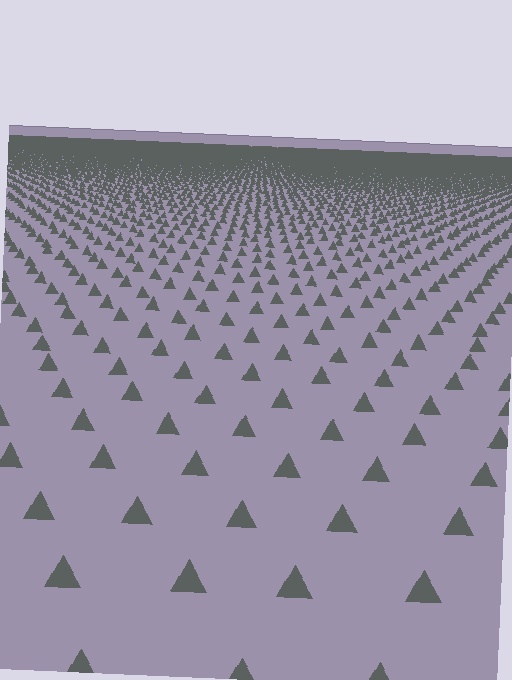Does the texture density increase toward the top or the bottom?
Density increases toward the top.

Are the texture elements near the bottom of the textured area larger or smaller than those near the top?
Larger. Near the bottom, elements are closer to the viewer and appear at a bigger on-screen size.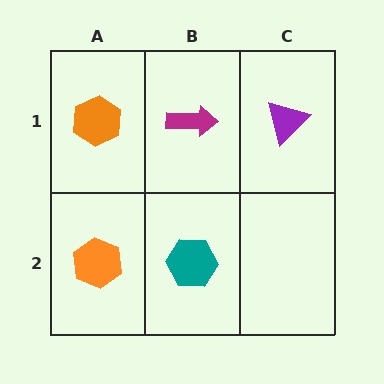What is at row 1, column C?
A purple triangle.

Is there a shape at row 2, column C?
No, that cell is empty.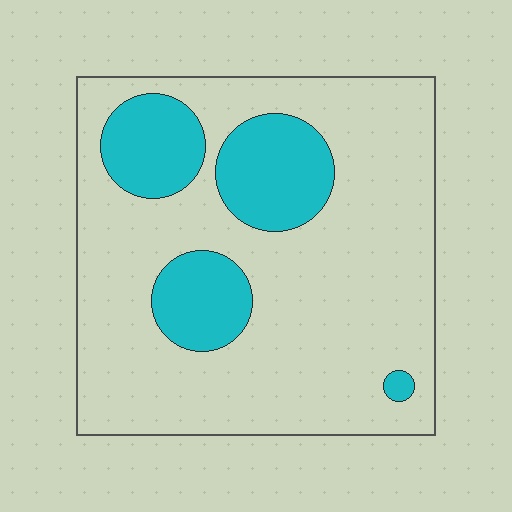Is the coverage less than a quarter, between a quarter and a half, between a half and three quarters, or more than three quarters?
Less than a quarter.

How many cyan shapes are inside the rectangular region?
4.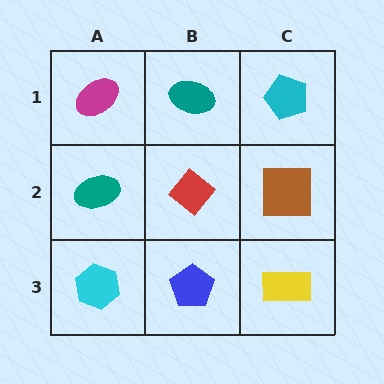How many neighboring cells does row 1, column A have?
2.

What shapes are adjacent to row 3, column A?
A teal ellipse (row 2, column A), a blue pentagon (row 3, column B).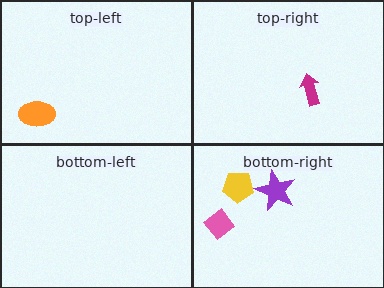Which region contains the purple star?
The bottom-right region.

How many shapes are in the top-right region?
1.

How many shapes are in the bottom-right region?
3.